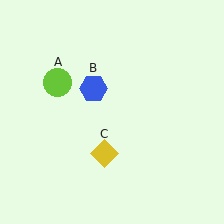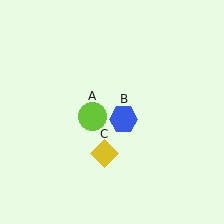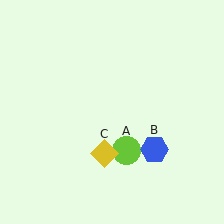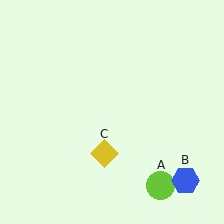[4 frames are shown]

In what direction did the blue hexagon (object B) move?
The blue hexagon (object B) moved down and to the right.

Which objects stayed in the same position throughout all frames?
Yellow diamond (object C) remained stationary.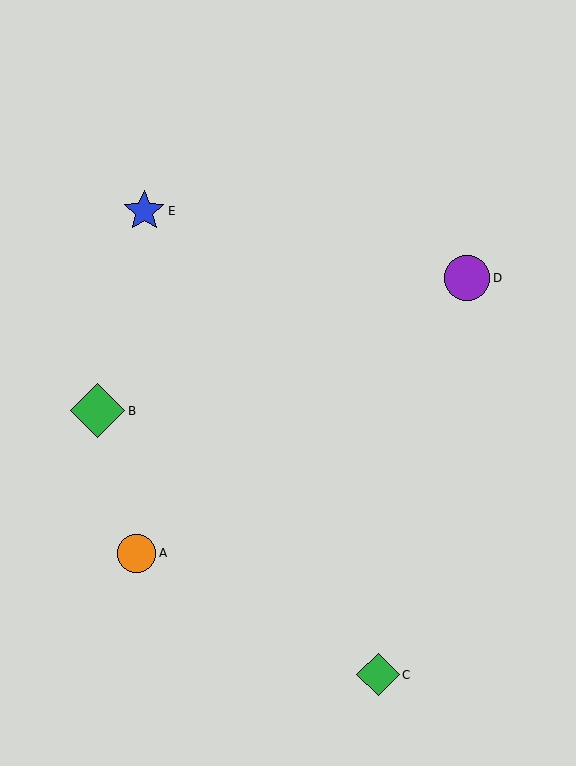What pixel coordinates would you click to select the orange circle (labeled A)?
Click at (136, 553) to select the orange circle A.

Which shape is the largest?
The green diamond (labeled B) is the largest.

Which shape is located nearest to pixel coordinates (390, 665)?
The green diamond (labeled C) at (378, 675) is nearest to that location.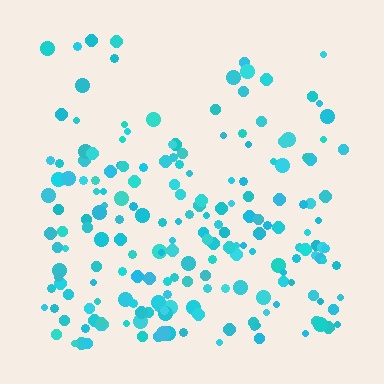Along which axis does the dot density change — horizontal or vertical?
Vertical.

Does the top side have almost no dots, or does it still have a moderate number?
Still a moderate number, just noticeably fewer than the bottom.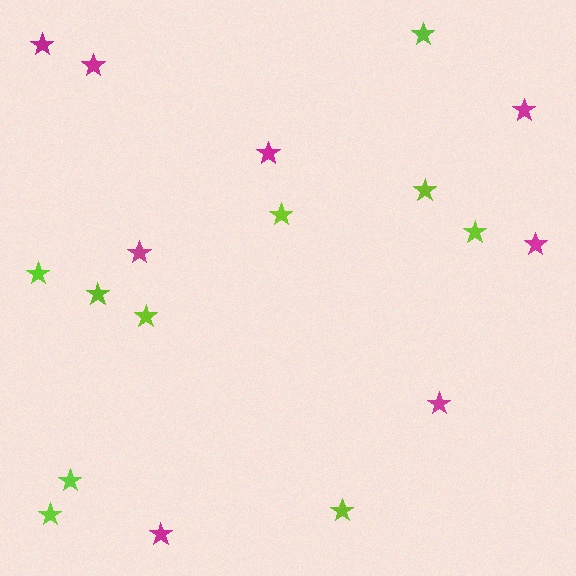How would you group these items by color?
There are 2 groups: one group of lime stars (10) and one group of magenta stars (8).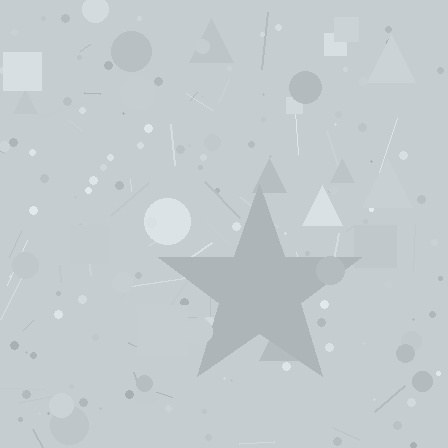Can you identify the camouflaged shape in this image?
The camouflaged shape is a star.